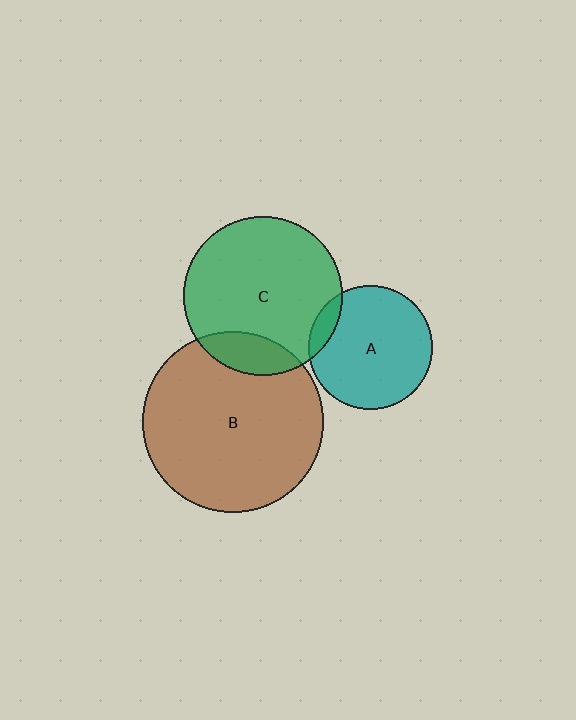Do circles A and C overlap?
Yes.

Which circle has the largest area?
Circle B (brown).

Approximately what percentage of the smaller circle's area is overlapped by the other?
Approximately 10%.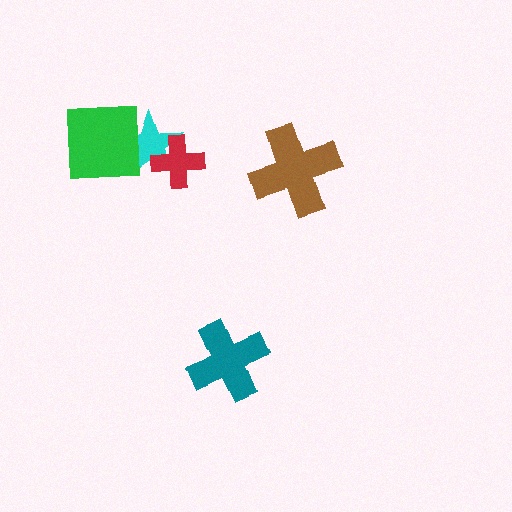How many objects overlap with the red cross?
1 object overlaps with the red cross.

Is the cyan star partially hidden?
Yes, it is partially covered by another shape.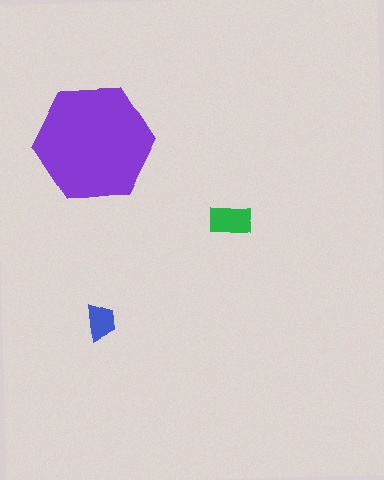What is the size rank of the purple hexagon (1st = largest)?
1st.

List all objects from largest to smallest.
The purple hexagon, the green rectangle, the blue trapezoid.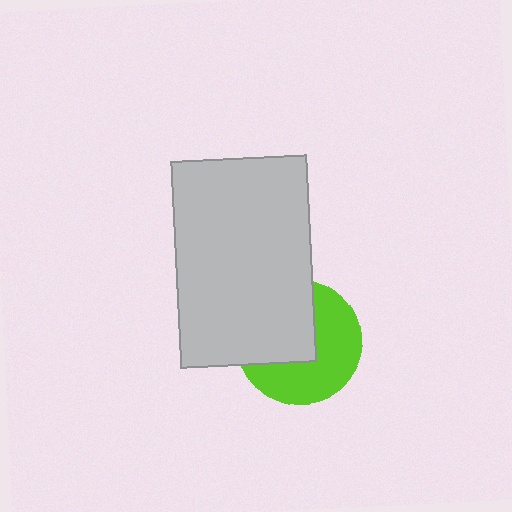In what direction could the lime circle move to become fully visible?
The lime circle could move toward the lower-right. That would shift it out from behind the light gray rectangle entirely.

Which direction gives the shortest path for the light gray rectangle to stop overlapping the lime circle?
Moving toward the upper-left gives the shortest separation.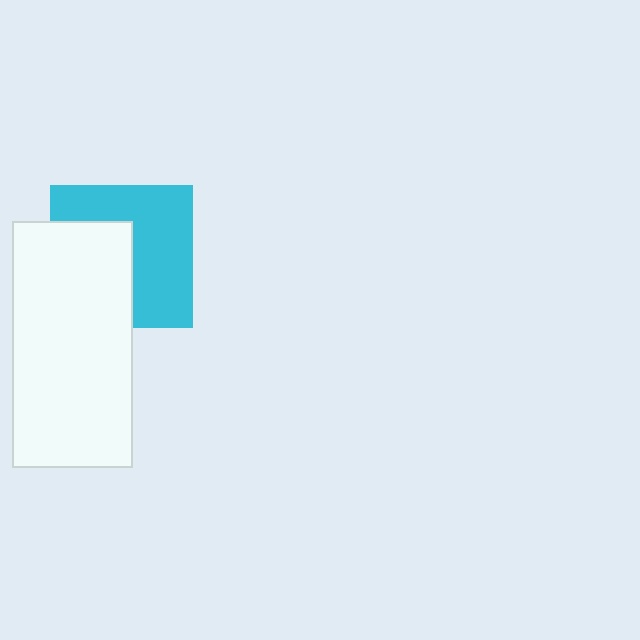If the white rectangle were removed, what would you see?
You would see the complete cyan square.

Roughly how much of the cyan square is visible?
About half of it is visible (roughly 56%).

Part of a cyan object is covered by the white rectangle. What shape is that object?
It is a square.